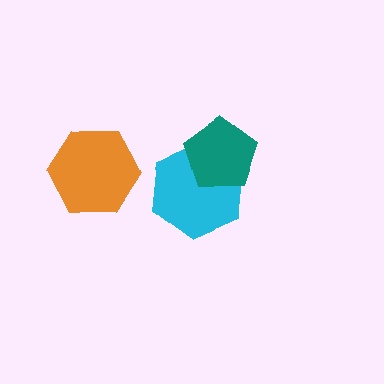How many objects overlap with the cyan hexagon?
1 object overlaps with the cyan hexagon.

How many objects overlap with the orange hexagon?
0 objects overlap with the orange hexagon.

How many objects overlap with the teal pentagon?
1 object overlaps with the teal pentagon.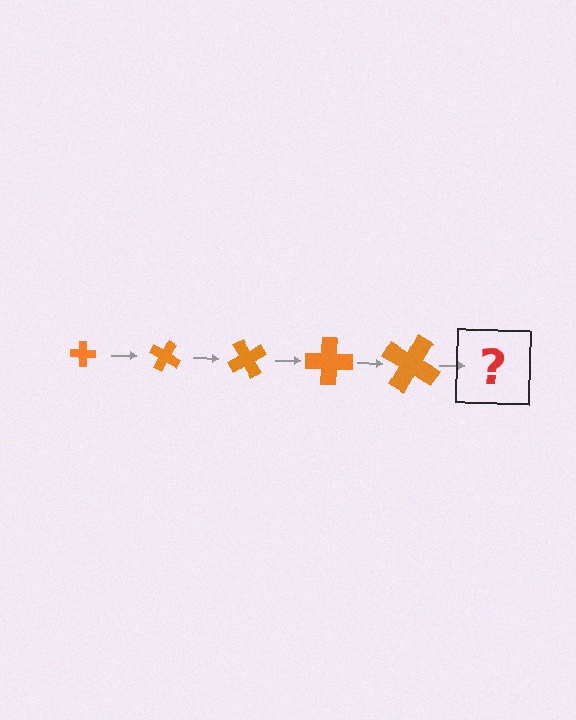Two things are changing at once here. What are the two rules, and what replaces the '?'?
The two rules are that the cross grows larger each step and it rotates 30 degrees each step. The '?' should be a cross, larger than the previous one and rotated 150 degrees from the start.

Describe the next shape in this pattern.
It should be a cross, larger than the previous one and rotated 150 degrees from the start.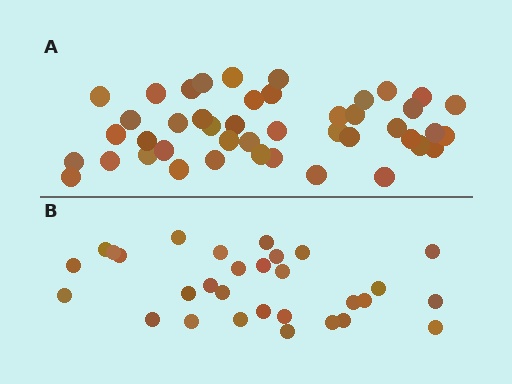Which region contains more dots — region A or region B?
Region A (the top region) has more dots.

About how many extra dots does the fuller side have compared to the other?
Region A has approximately 15 more dots than region B.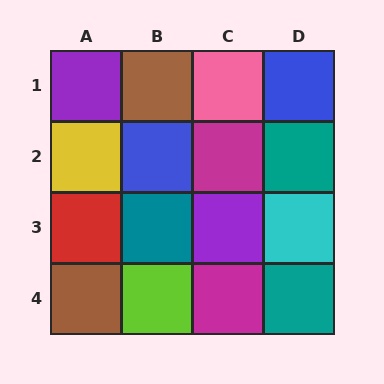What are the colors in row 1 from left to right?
Purple, brown, pink, blue.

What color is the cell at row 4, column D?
Teal.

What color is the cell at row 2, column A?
Yellow.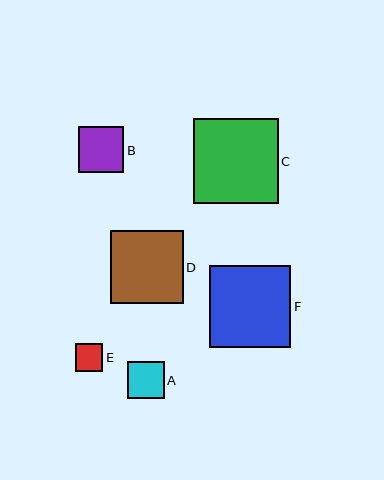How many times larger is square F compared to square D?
Square F is approximately 1.1 times the size of square D.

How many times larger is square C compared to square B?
Square C is approximately 1.9 times the size of square B.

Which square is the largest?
Square C is the largest with a size of approximately 85 pixels.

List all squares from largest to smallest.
From largest to smallest: C, F, D, B, A, E.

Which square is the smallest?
Square E is the smallest with a size of approximately 28 pixels.